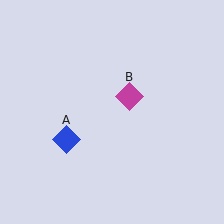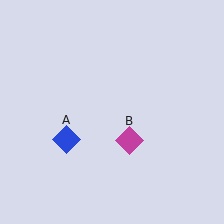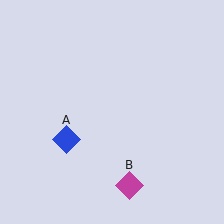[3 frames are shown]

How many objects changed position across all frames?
1 object changed position: magenta diamond (object B).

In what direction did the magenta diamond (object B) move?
The magenta diamond (object B) moved down.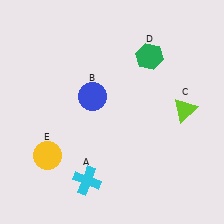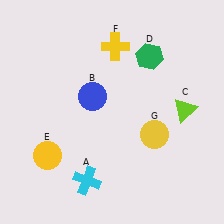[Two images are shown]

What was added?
A yellow cross (F), a yellow circle (G) were added in Image 2.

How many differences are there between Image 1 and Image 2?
There are 2 differences between the two images.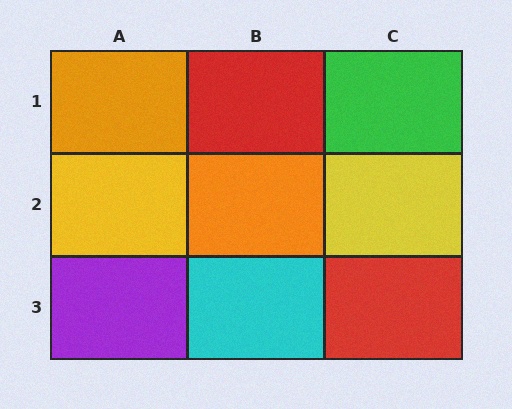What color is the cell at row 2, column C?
Yellow.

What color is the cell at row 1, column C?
Green.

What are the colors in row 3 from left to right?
Purple, cyan, red.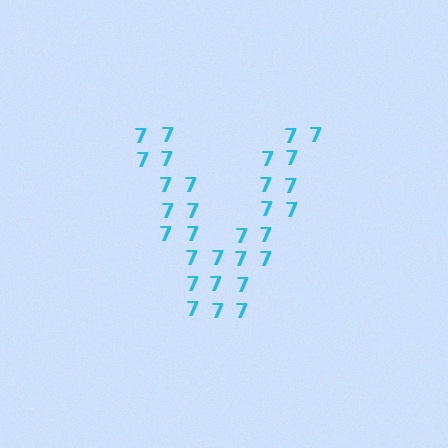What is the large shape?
The large shape is the letter V.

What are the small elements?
The small elements are digit 7's.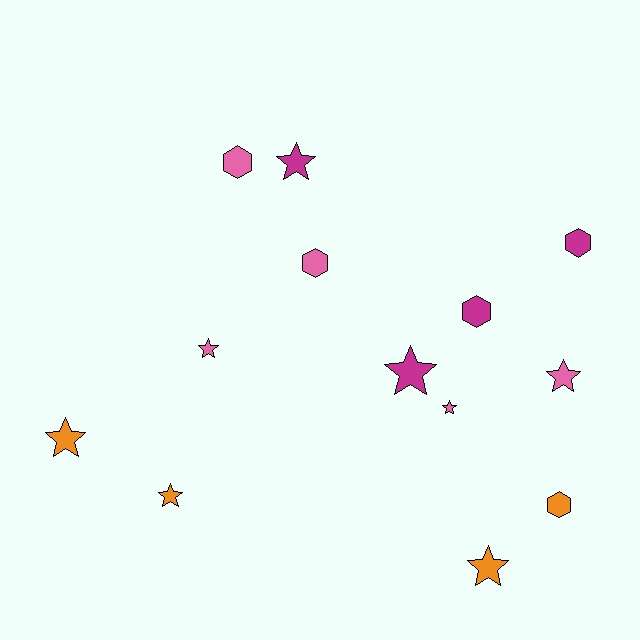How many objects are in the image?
There are 13 objects.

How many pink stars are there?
There are 3 pink stars.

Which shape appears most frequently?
Star, with 8 objects.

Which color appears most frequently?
Pink, with 5 objects.